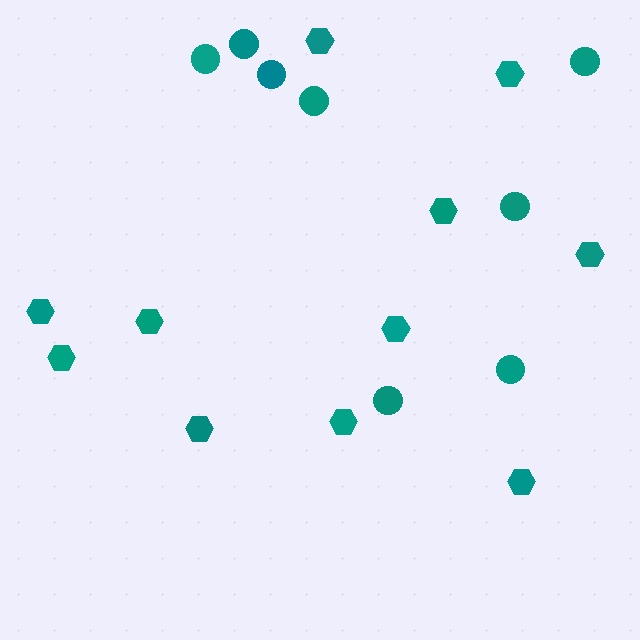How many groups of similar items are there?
There are 2 groups: one group of hexagons (11) and one group of circles (8).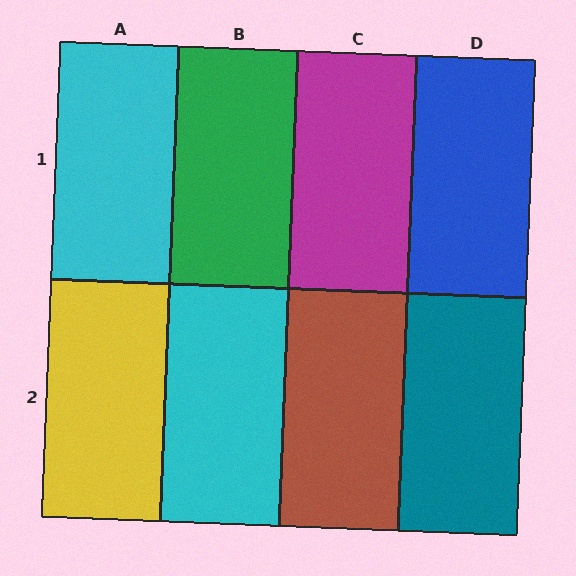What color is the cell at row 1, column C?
Magenta.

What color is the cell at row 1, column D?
Blue.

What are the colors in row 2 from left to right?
Yellow, cyan, brown, teal.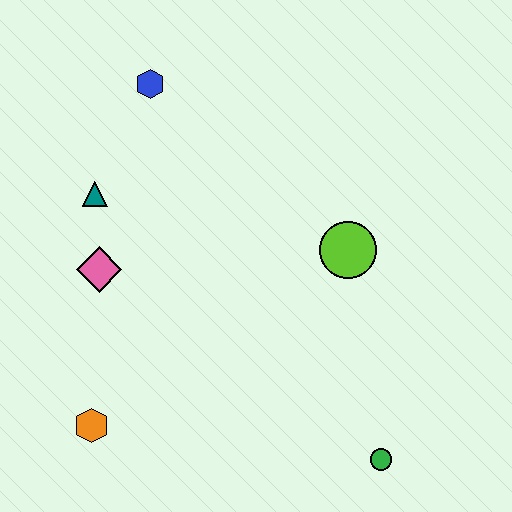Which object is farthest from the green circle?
The blue hexagon is farthest from the green circle.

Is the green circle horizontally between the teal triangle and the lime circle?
No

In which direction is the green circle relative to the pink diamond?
The green circle is to the right of the pink diamond.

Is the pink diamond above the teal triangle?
No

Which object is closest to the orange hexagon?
The pink diamond is closest to the orange hexagon.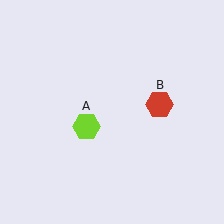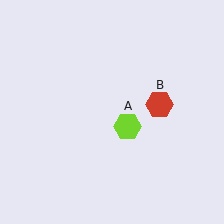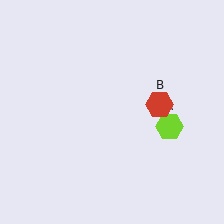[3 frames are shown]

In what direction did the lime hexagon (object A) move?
The lime hexagon (object A) moved right.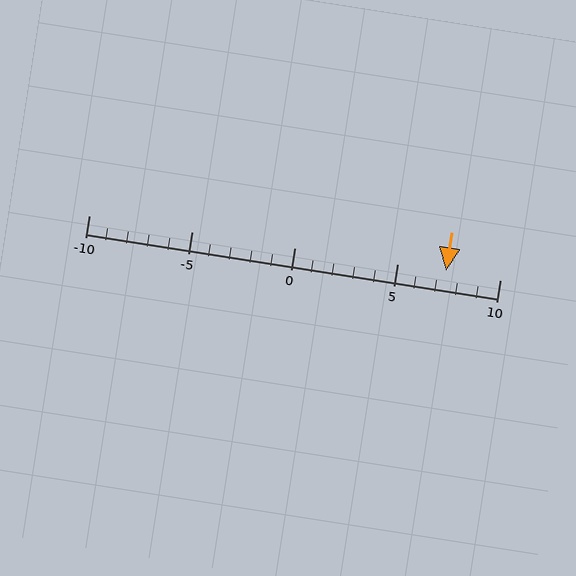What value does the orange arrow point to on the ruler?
The orange arrow points to approximately 7.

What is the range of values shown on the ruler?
The ruler shows values from -10 to 10.